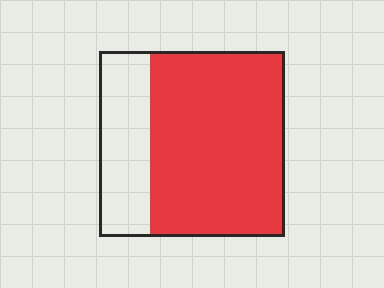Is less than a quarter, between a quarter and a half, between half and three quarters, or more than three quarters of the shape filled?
Between half and three quarters.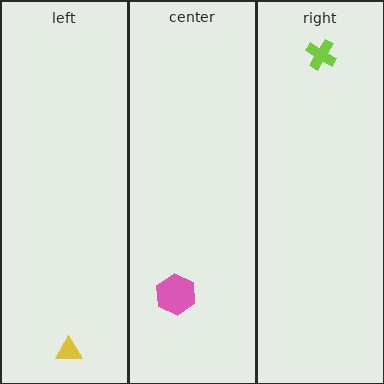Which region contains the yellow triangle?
The left region.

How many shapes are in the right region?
1.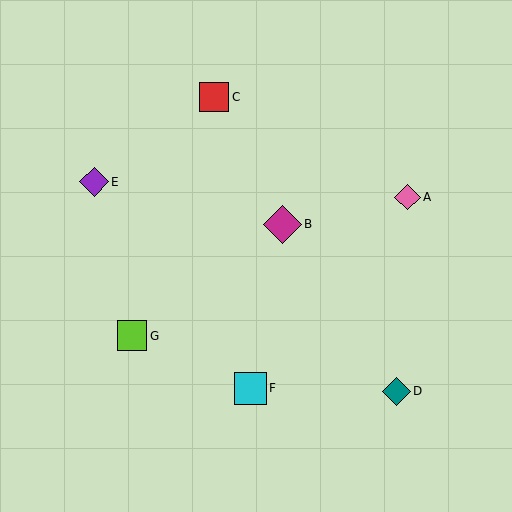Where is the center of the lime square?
The center of the lime square is at (132, 336).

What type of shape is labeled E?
Shape E is a purple diamond.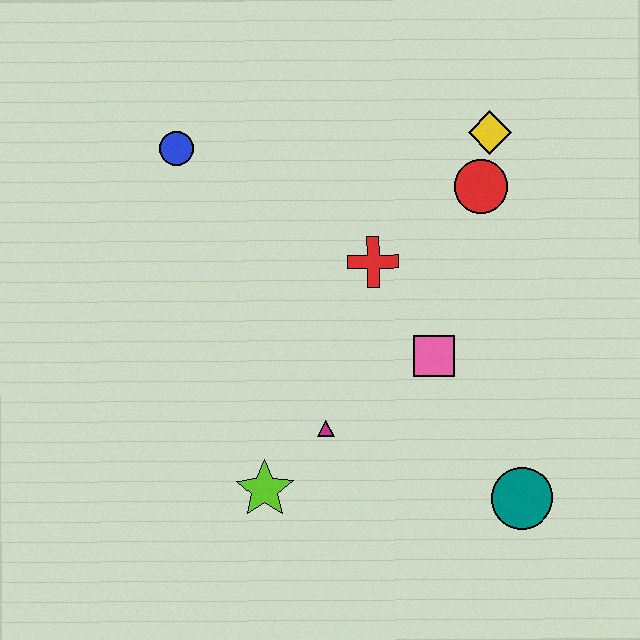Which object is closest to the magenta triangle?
The lime star is closest to the magenta triangle.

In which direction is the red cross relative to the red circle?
The red cross is to the left of the red circle.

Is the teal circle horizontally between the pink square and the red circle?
No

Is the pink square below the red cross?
Yes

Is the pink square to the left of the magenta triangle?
No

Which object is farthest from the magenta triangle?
The yellow diamond is farthest from the magenta triangle.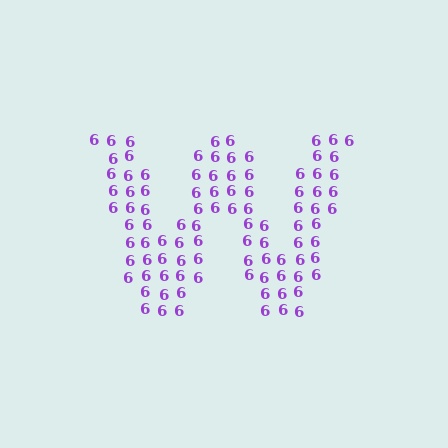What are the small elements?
The small elements are digit 6's.